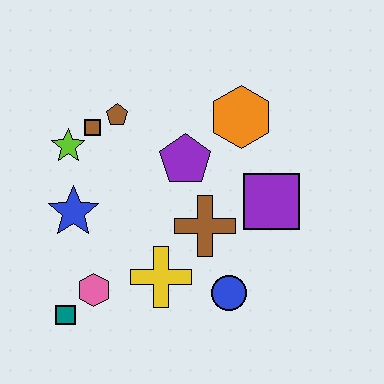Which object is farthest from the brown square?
The blue circle is farthest from the brown square.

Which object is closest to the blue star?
The lime star is closest to the blue star.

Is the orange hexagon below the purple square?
No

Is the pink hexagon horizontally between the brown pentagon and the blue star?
Yes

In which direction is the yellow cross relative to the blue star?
The yellow cross is to the right of the blue star.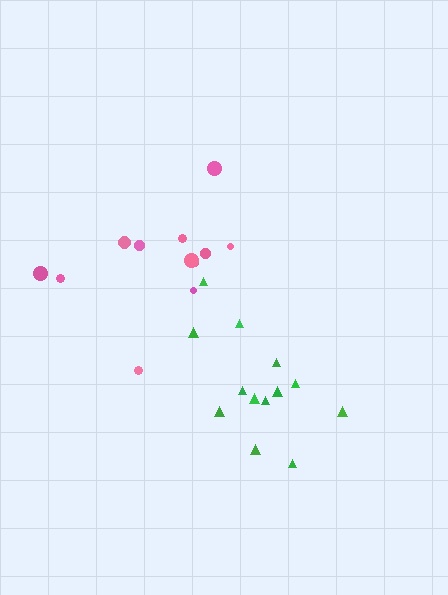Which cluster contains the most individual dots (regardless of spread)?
Green (13).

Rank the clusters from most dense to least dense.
green, pink.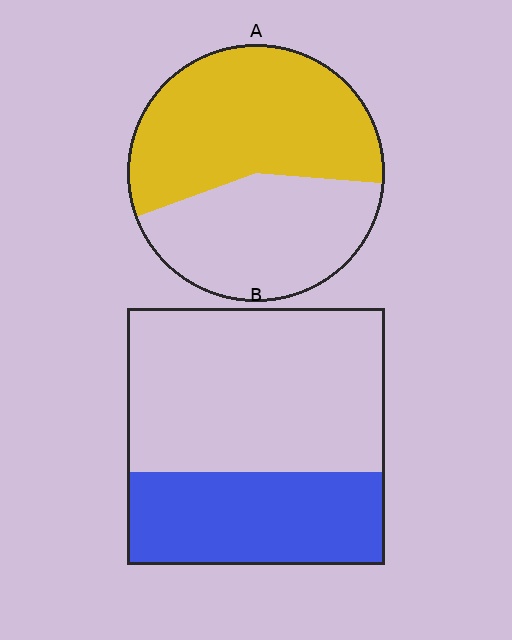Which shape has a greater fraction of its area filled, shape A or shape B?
Shape A.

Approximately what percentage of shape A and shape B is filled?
A is approximately 55% and B is approximately 35%.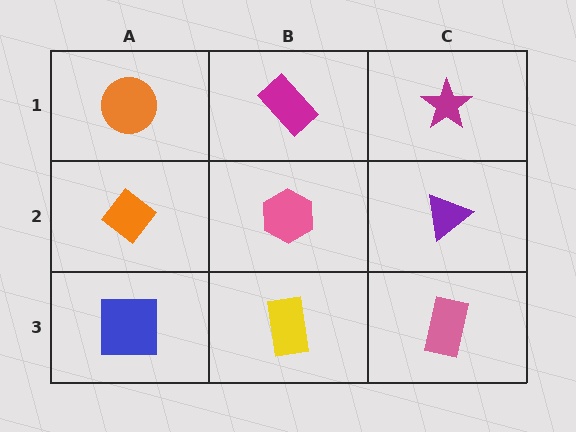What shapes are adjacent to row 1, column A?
An orange diamond (row 2, column A), a magenta rectangle (row 1, column B).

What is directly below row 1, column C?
A purple triangle.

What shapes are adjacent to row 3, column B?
A pink hexagon (row 2, column B), a blue square (row 3, column A), a pink rectangle (row 3, column C).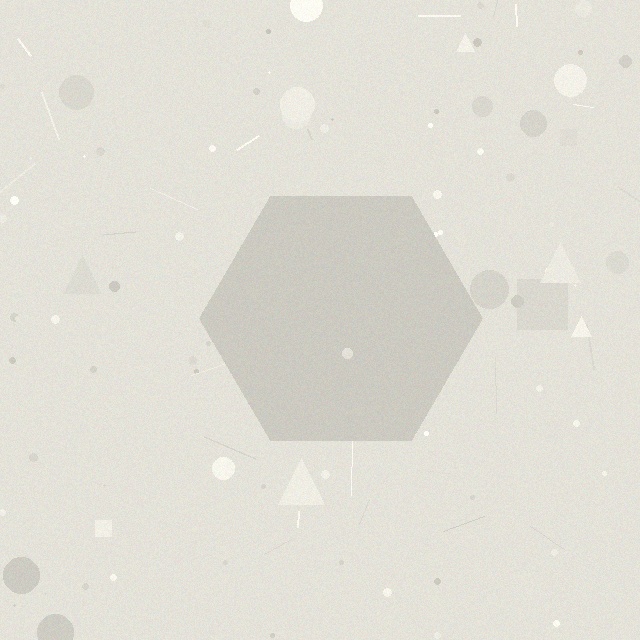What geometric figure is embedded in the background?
A hexagon is embedded in the background.